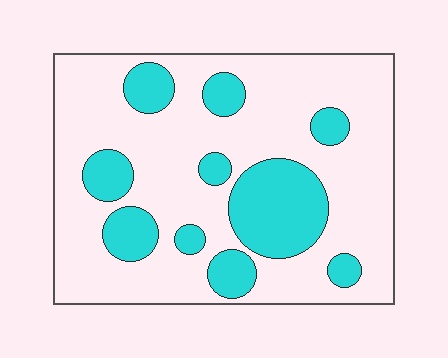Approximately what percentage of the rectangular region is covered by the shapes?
Approximately 25%.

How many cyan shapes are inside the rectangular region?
10.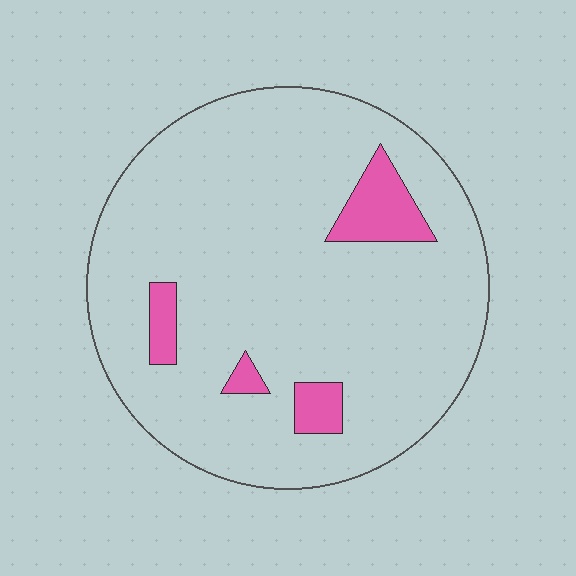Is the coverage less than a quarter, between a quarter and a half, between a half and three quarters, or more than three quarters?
Less than a quarter.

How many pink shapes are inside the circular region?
4.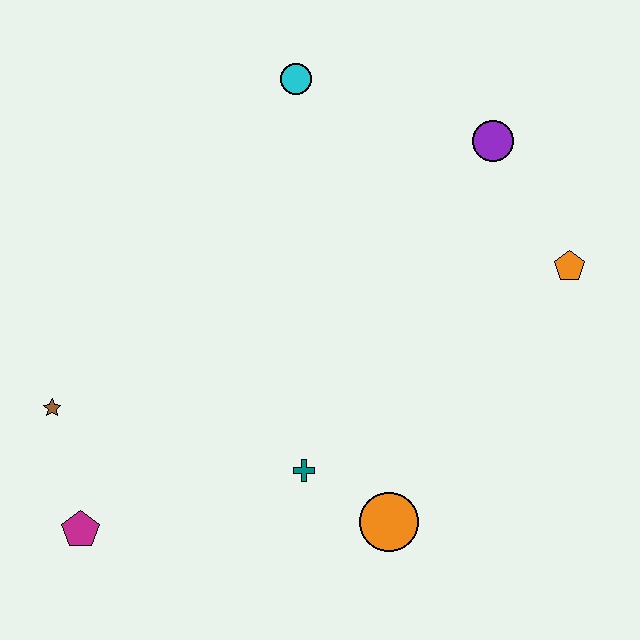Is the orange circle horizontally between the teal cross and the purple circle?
Yes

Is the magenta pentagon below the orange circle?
Yes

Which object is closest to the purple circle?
The orange pentagon is closest to the purple circle.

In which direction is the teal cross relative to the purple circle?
The teal cross is below the purple circle.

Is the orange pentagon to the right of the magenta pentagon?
Yes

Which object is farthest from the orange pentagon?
The magenta pentagon is farthest from the orange pentagon.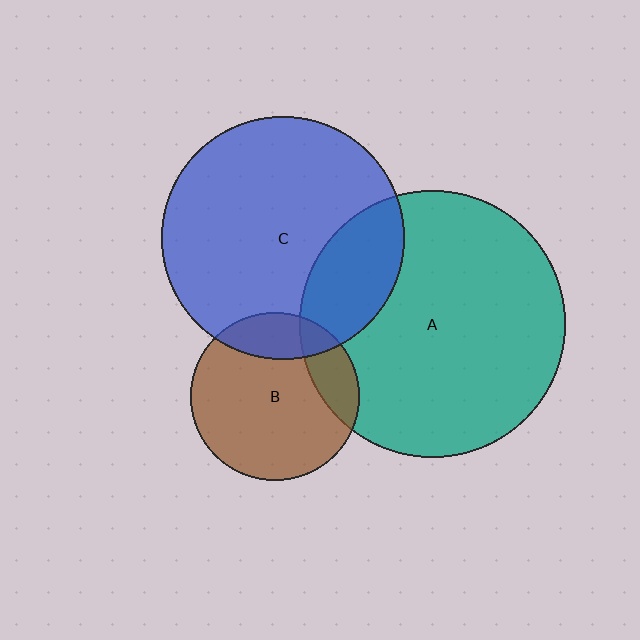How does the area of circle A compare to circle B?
Approximately 2.5 times.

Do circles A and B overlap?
Yes.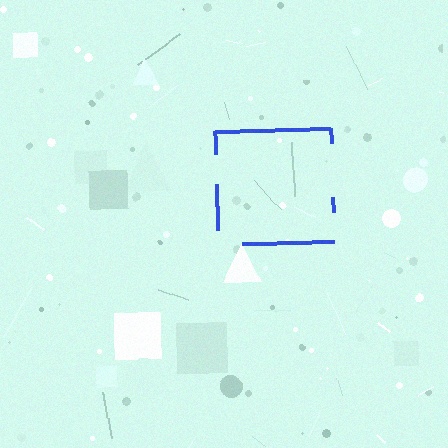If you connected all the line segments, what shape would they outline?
They would outline a square.